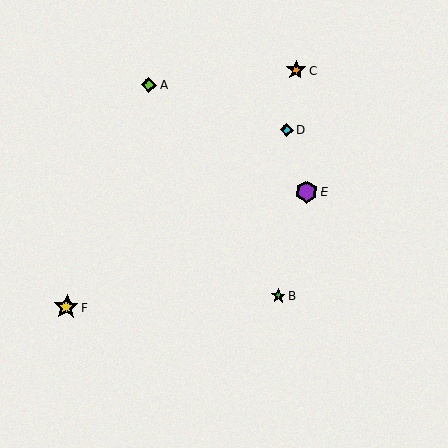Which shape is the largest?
The yellow star (labeled F) is the largest.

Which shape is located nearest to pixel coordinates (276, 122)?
The cyan diamond (labeled D) at (287, 130) is nearest to that location.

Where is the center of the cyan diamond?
The center of the cyan diamond is at (287, 130).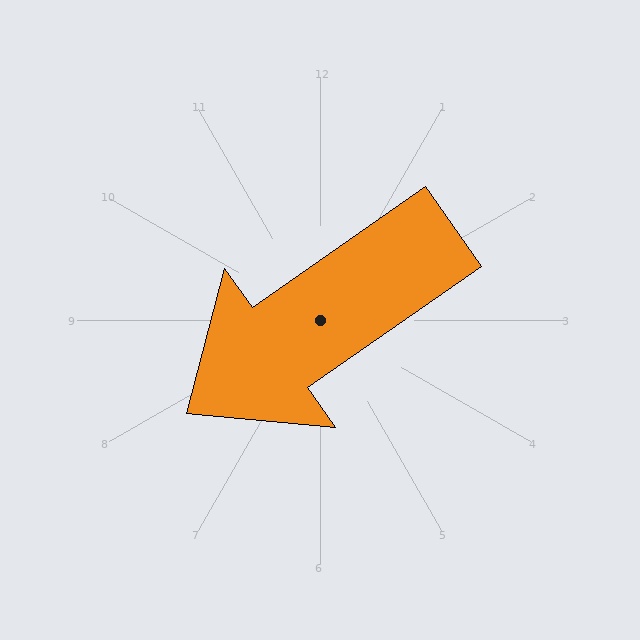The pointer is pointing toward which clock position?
Roughly 8 o'clock.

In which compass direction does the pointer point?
Southwest.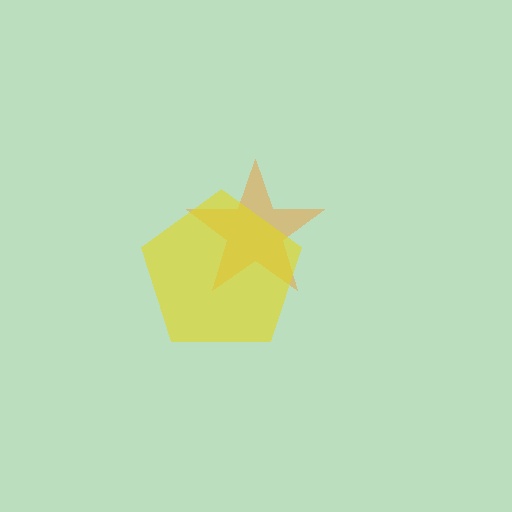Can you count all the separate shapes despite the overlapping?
Yes, there are 2 separate shapes.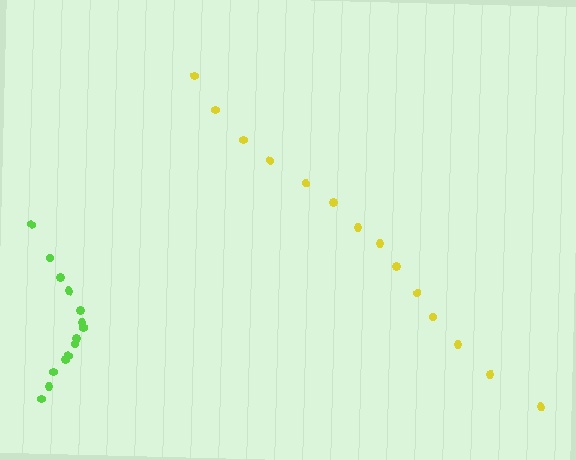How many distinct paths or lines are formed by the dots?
There are 2 distinct paths.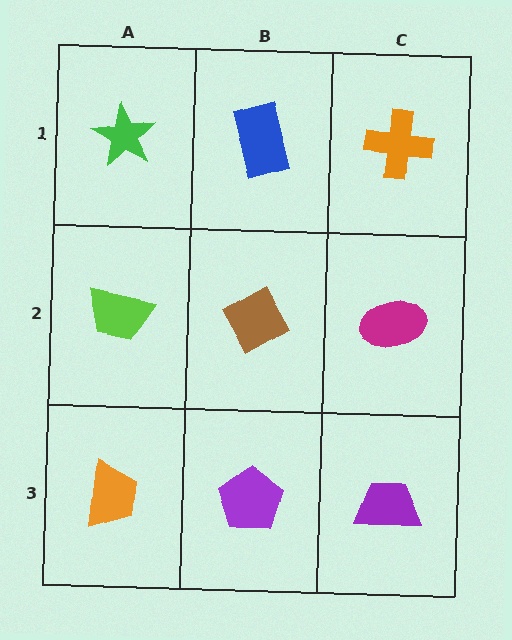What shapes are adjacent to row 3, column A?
A lime trapezoid (row 2, column A), a purple pentagon (row 3, column B).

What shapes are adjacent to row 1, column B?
A brown diamond (row 2, column B), a green star (row 1, column A), an orange cross (row 1, column C).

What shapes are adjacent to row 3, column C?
A magenta ellipse (row 2, column C), a purple pentagon (row 3, column B).